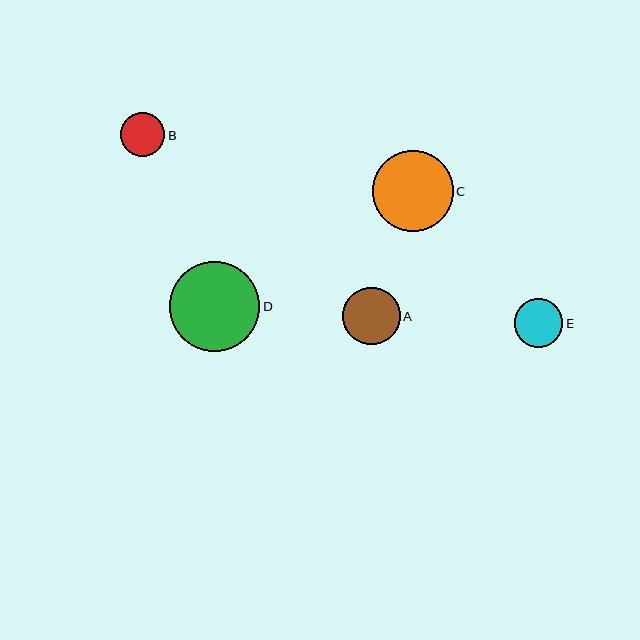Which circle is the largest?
Circle D is the largest with a size of approximately 90 pixels.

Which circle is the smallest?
Circle B is the smallest with a size of approximately 45 pixels.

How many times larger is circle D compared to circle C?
Circle D is approximately 1.1 times the size of circle C.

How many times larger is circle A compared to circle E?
Circle A is approximately 1.2 times the size of circle E.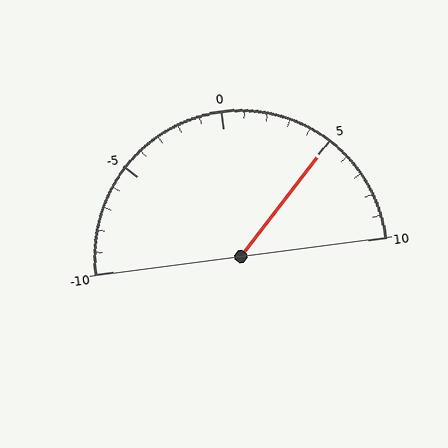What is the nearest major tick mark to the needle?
The nearest major tick mark is 5.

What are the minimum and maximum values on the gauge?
The gauge ranges from -10 to 10.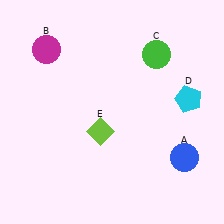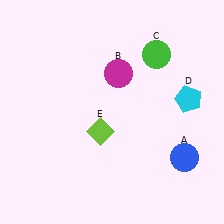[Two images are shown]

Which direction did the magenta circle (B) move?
The magenta circle (B) moved right.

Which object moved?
The magenta circle (B) moved right.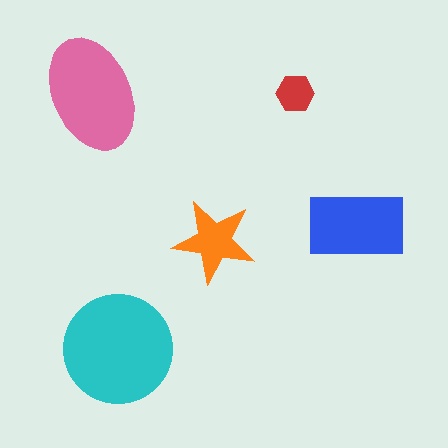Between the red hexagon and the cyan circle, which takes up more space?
The cyan circle.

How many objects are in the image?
There are 5 objects in the image.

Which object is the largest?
The cyan circle.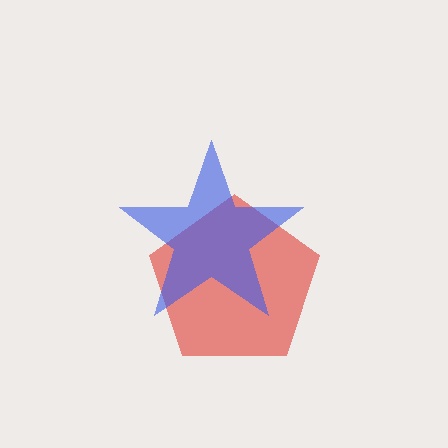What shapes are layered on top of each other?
The layered shapes are: a red pentagon, a blue star.